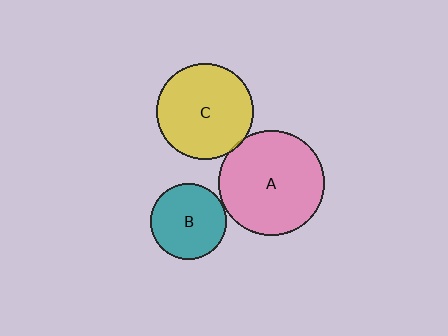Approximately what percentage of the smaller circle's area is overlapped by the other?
Approximately 5%.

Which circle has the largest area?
Circle A (pink).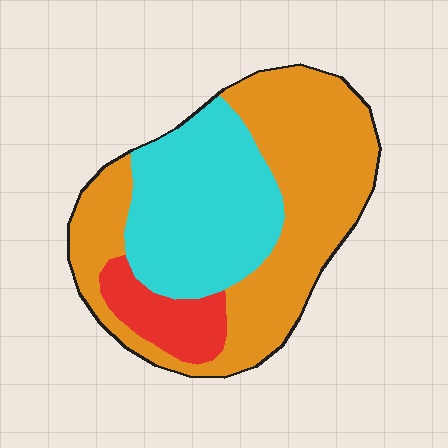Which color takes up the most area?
Orange, at roughly 55%.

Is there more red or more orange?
Orange.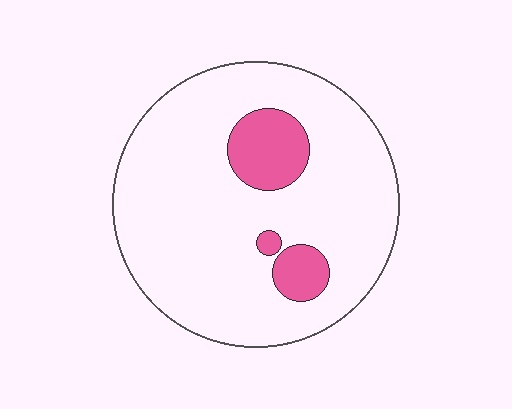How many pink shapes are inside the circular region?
3.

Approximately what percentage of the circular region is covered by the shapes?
Approximately 15%.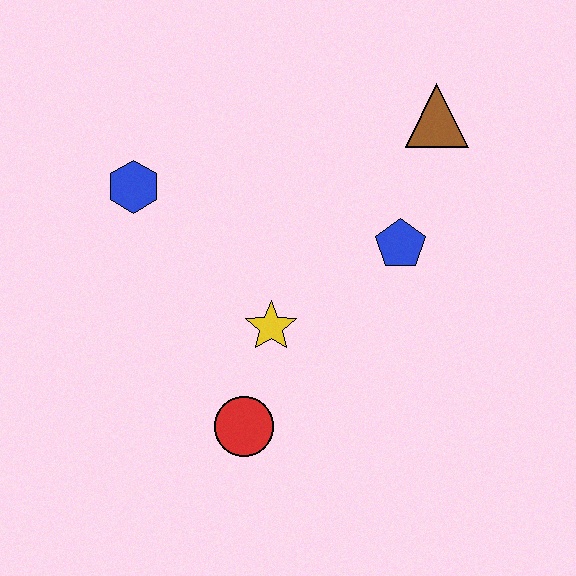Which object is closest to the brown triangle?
The blue pentagon is closest to the brown triangle.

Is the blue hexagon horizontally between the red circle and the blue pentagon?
No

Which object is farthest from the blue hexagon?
The brown triangle is farthest from the blue hexagon.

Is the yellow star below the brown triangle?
Yes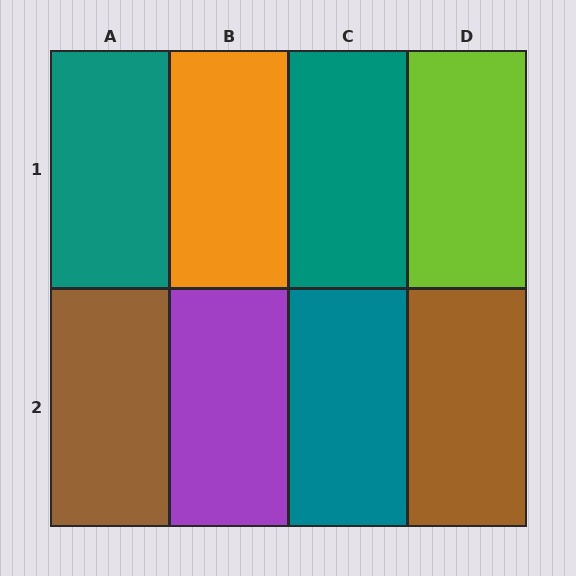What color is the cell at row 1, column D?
Lime.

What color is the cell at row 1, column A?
Teal.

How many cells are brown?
2 cells are brown.